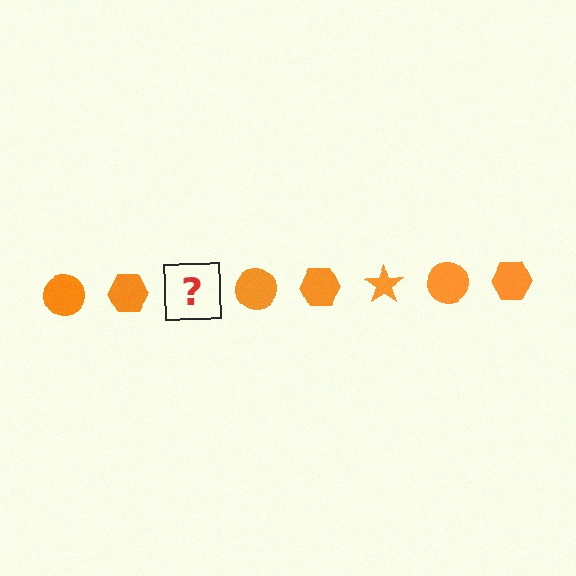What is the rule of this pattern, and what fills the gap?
The rule is that the pattern cycles through circle, hexagon, star shapes in orange. The gap should be filled with an orange star.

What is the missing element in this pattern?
The missing element is an orange star.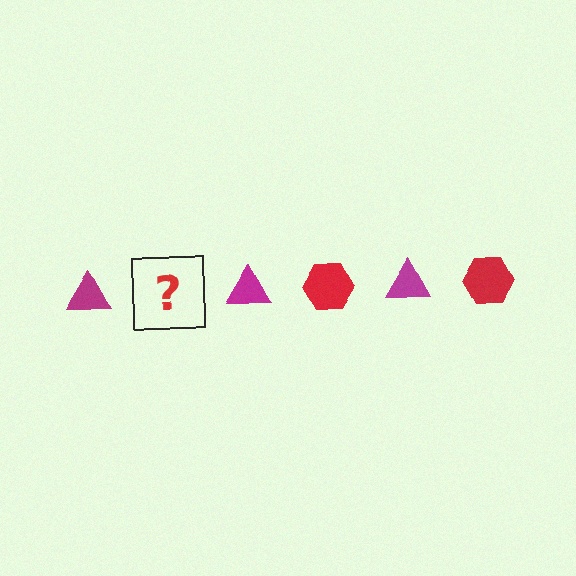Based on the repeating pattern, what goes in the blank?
The blank should be a red hexagon.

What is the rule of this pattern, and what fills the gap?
The rule is that the pattern alternates between magenta triangle and red hexagon. The gap should be filled with a red hexagon.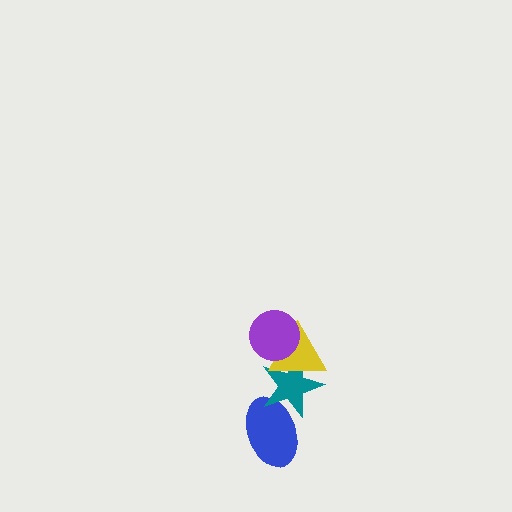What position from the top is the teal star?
The teal star is 3rd from the top.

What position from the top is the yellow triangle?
The yellow triangle is 2nd from the top.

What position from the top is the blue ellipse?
The blue ellipse is 4th from the top.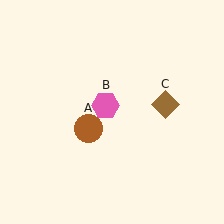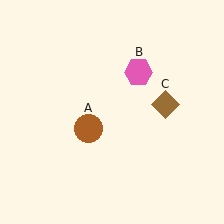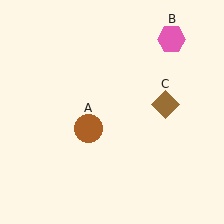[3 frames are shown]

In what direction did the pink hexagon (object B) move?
The pink hexagon (object B) moved up and to the right.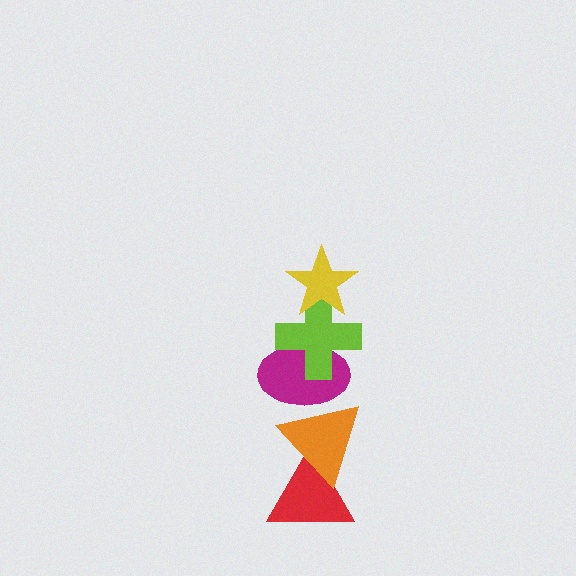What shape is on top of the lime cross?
The yellow star is on top of the lime cross.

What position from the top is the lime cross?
The lime cross is 2nd from the top.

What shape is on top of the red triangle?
The orange triangle is on top of the red triangle.